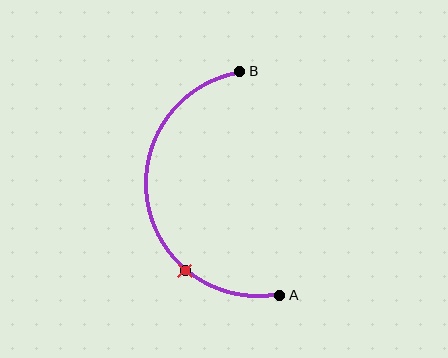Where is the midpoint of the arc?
The arc midpoint is the point on the curve farthest from the straight line joining A and B. It sits to the left of that line.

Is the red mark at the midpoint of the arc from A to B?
No. The red mark lies on the arc but is closer to endpoint A. The arc midpoint would be at the point on the curve equidistant along the arc from both A and B.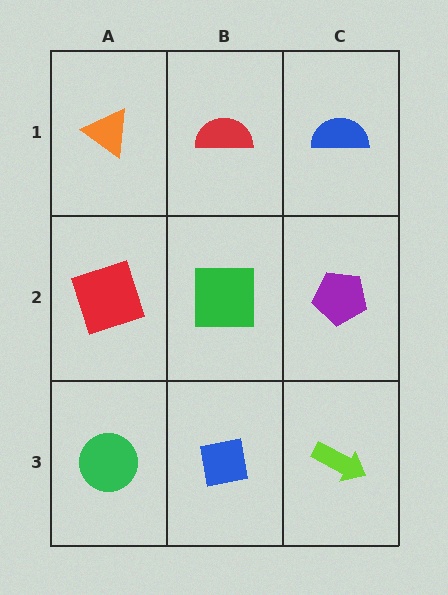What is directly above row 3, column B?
A green square.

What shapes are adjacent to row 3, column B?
A green square (row 2, column B), a green circle (row 3, column A), a lime arrow (row 3, column C).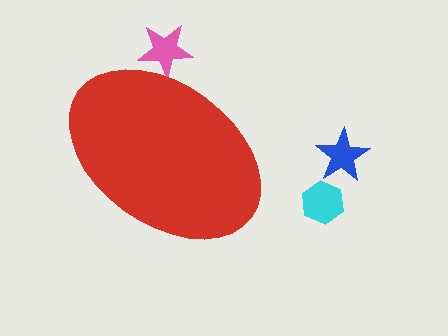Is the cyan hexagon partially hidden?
No, the cyan hexagon is fully visible.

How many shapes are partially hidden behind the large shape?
1 shape is partially hidden.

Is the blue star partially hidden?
No, the blue star is fully visible.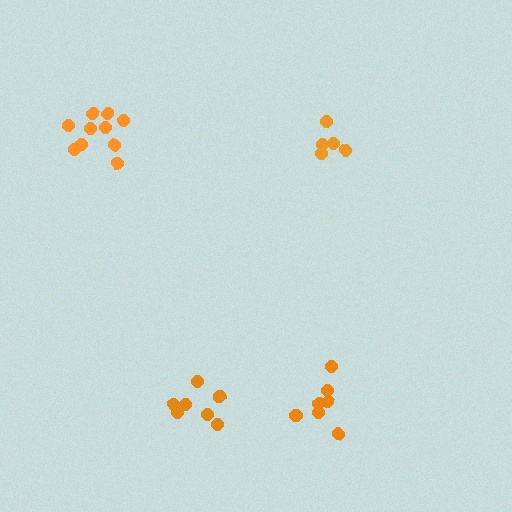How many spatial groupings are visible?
There are 4 spatial groupings.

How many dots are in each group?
Group 1: 7 dots, Group 2: 6 dots, Group 3: 10 dots, Group 4: 7 dots (30 total).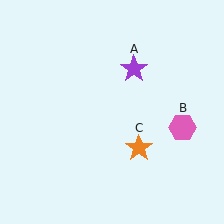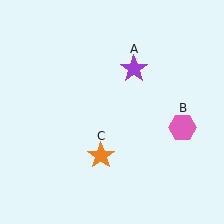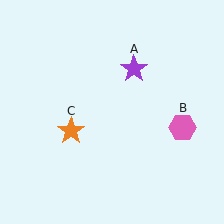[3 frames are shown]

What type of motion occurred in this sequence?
The orange star (object C) rotated clockwise around the center of the scene.